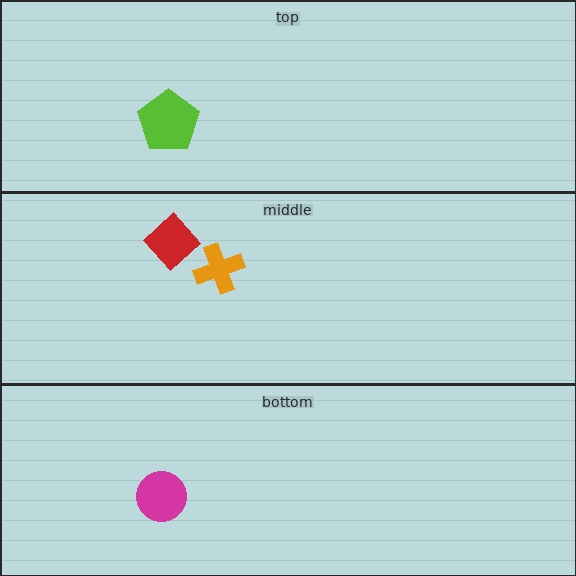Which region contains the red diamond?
The middle region.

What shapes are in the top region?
The lime pentagon.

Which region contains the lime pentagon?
The top region.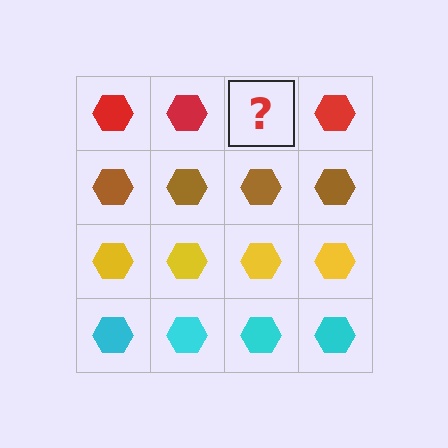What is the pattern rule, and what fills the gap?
The rule is that each row has a consistent color. The gap should be filled with a red hexagon.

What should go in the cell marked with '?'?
The missing cell should contain a red hexagon.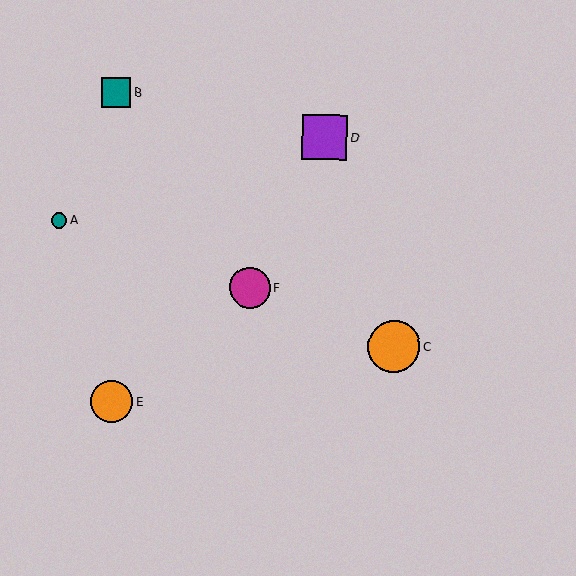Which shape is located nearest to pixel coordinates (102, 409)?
The orange circle (labeled E) at (111, 402) is nearest to that location.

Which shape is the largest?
The orange circle (labeled C) is the largest.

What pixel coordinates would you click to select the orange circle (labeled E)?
Click at (111, 402) to select the orange circle E.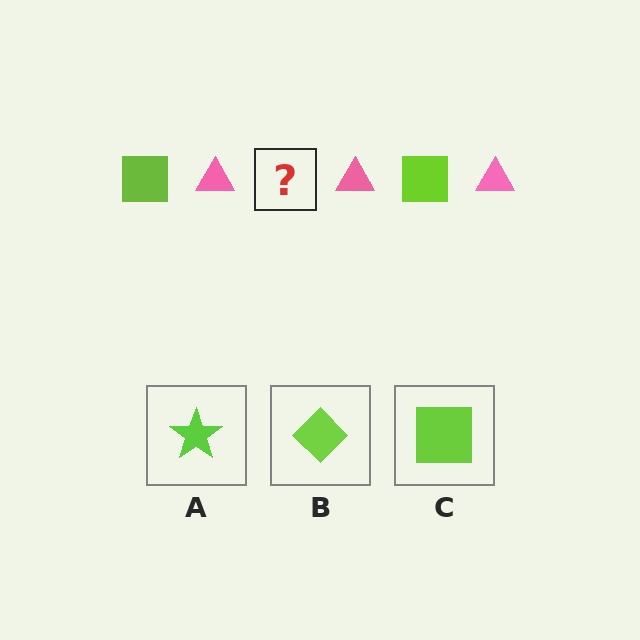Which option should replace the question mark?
Option C.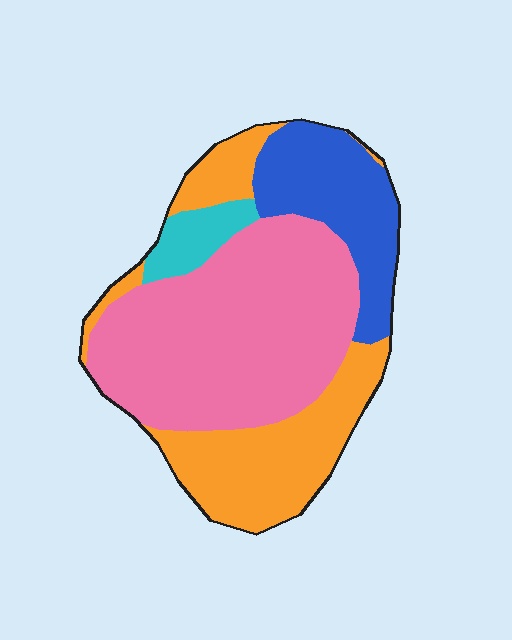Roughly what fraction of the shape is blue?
Blue takes up about one fifth (1/5) of the shape.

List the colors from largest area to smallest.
From largest to smallest: pink, orange, blue, cyan.